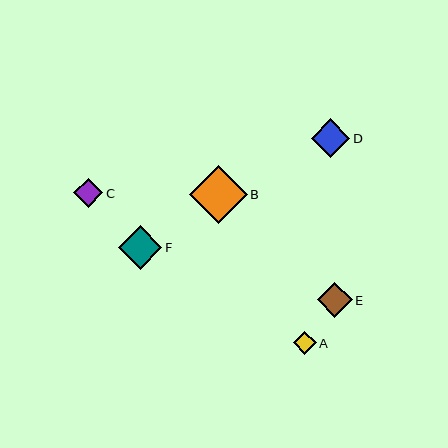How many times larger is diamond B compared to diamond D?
Diamond B is approximately 1.5 times the size of diamond D.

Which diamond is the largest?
Diamond B is the largest with a size of approximately 58 pixels.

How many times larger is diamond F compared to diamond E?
Diamond F is approximately 1.3 times the size of diamond E.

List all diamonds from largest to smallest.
From largest to smallest: B, F, D, E, C, A.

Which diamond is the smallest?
Diamond A is the smallest with a size of approximately 23 pixels.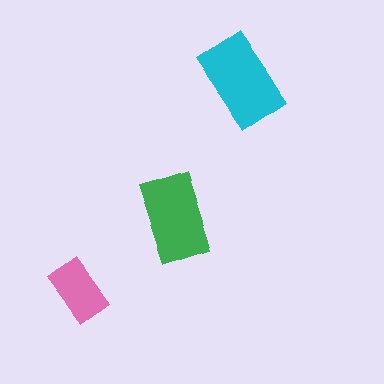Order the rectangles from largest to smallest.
the cyan one, the green one, the pink one.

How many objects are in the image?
There are 3 objects in the image.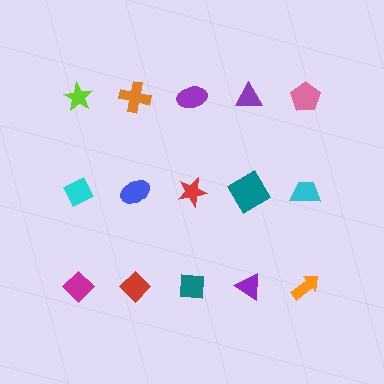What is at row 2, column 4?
A teal diamond.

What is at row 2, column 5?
A cyan trapezoid.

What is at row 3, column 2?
A red diamond.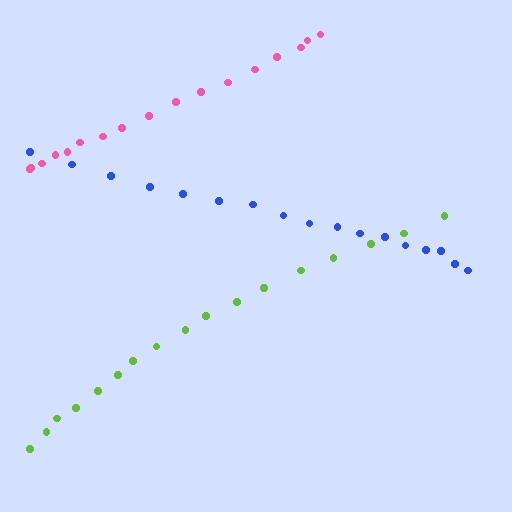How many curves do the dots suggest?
There are 3 distinct paths.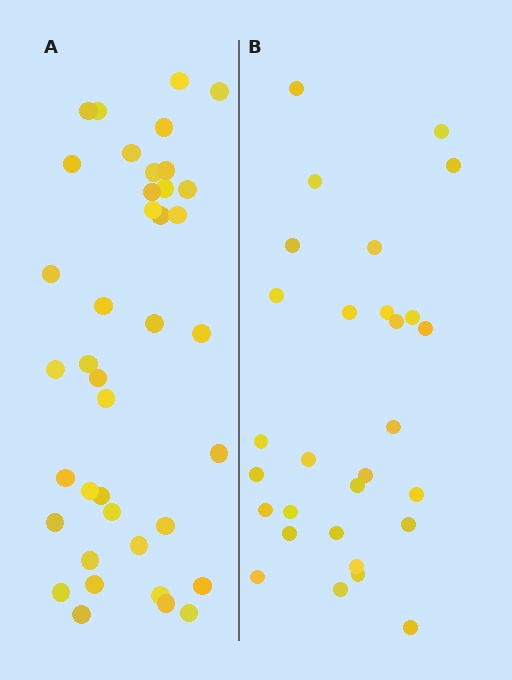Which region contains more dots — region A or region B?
Region A (the left region) has more dots.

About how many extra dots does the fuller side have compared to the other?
Region A has roughly 10 or so more dots than region B.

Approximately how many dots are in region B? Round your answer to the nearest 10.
About 30 dots. (The exact count is 29, which rounds to 30.)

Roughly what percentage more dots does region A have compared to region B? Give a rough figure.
About 35% more.